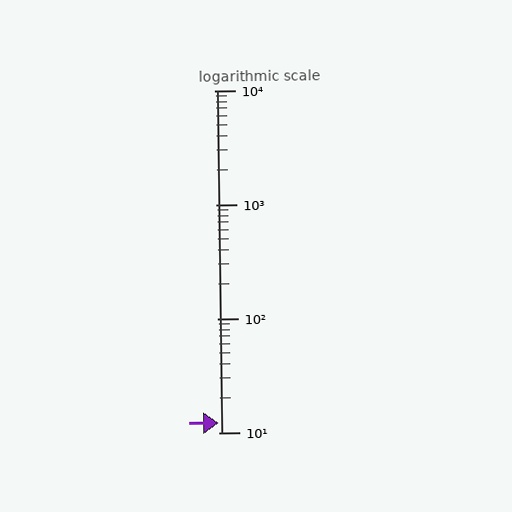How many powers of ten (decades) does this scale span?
The scale spans 3 decades, from 10 to 10000.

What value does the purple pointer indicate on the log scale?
The pointer indicates approximately 12.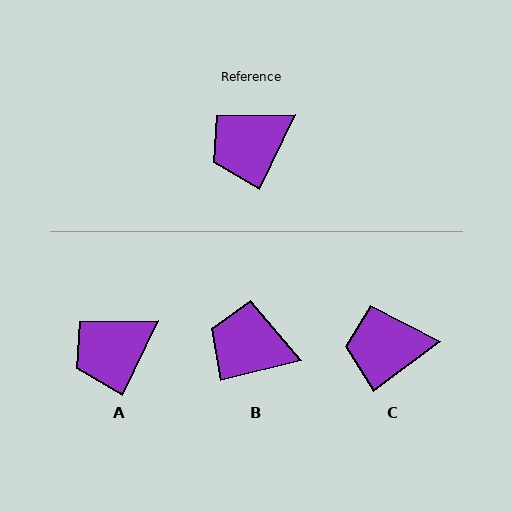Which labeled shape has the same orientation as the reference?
A.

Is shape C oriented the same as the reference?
No, it is off by about 27 degrees.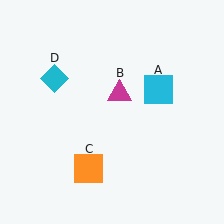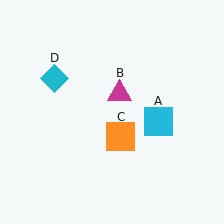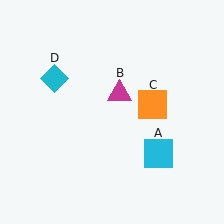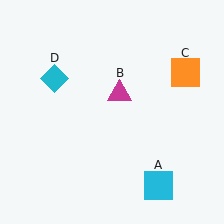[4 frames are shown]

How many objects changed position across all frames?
2 objects changed position: cyan square (object A), orange square (object C).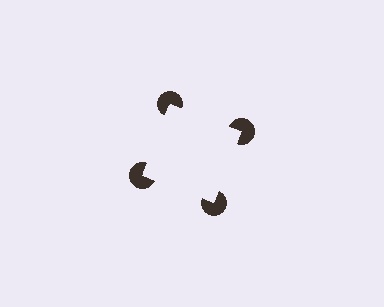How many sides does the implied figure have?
4 sides.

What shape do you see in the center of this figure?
An illusory square — its edges are inferred from the aligned wedge cuts in the pac-man discs, not physically drawn.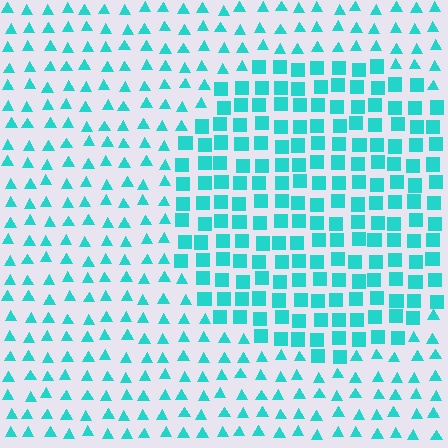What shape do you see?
I see a circle.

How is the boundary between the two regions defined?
The boundary is defined by a change in element shape: squares inside vs. triangles outside. All elements share the same color and spacing.